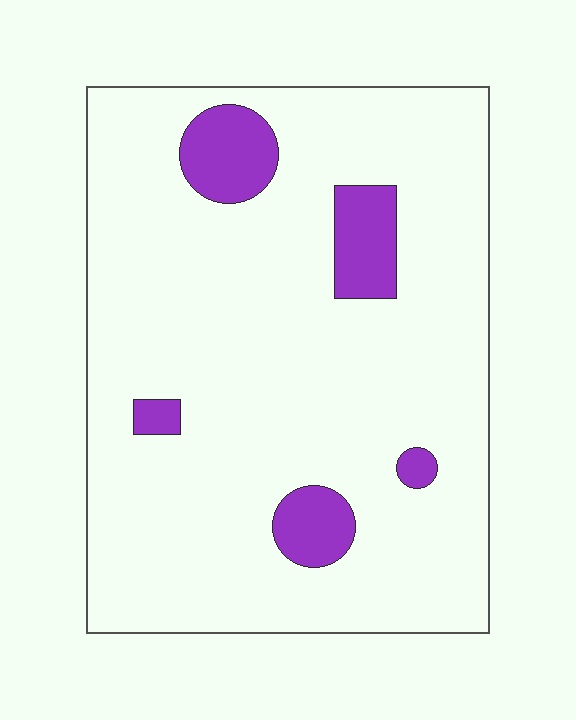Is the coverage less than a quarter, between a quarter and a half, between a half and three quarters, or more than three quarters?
Less than a quarter.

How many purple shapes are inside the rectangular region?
5.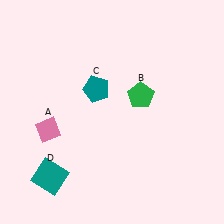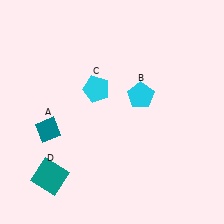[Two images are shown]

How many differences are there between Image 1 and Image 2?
There are 3 differences between the two images.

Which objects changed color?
A changed from pink to teal. B changed from green to cyan. C changed from teal to cyan.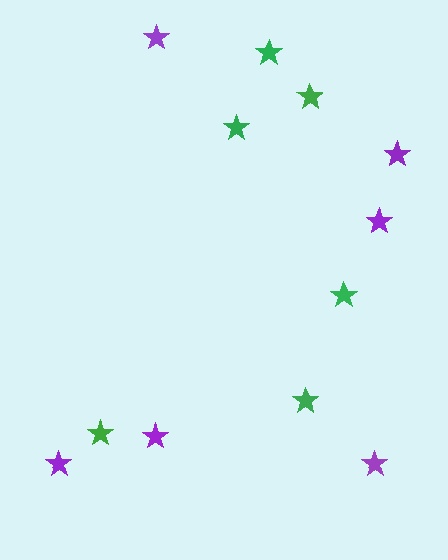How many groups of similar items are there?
There are 2 groups: one group of green stars (6) and one group of purple stars (6).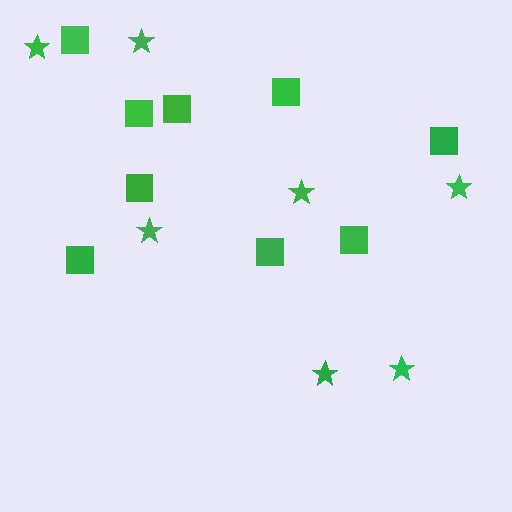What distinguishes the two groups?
There are 2 groups: one group of squares (9) and one group of stars (7).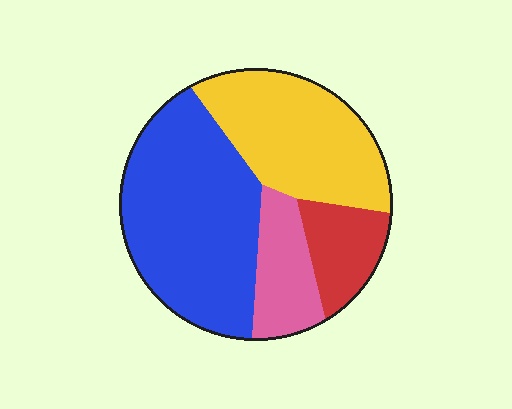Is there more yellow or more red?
Yellow.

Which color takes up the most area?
Blue, at roughly 45%.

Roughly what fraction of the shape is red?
Red covers around 10% of the shape.